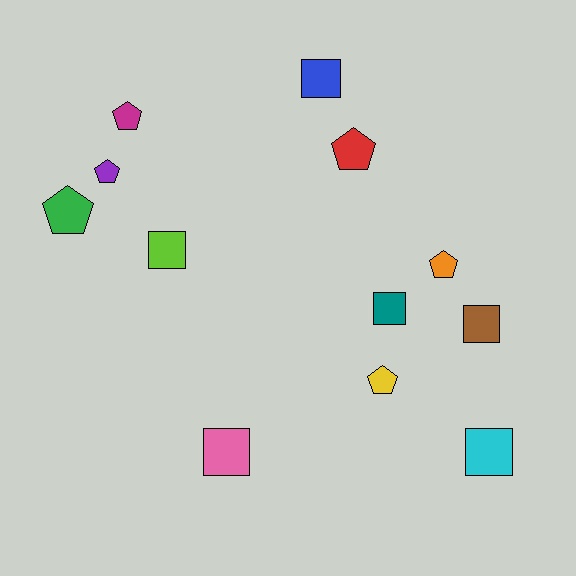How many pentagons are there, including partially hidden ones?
There are 6 pentagons.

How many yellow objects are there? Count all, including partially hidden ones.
There is 1 yellow object.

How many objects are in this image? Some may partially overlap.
There are 12 objects.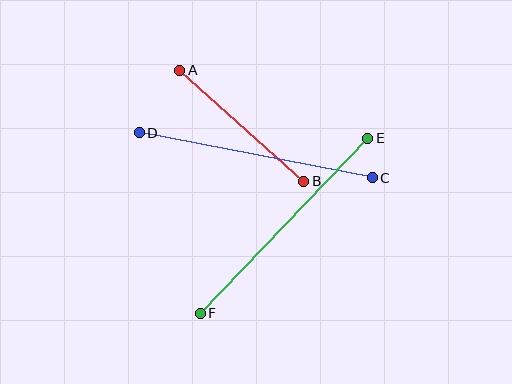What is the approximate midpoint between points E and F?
The midpoint is at approximately (284, 226) pixels.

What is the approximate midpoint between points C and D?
The midpoint is at approximately (256, 155) pixels.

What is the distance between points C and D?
The distance is approximately 237 pixels.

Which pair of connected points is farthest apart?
Points E and F are farthest apart.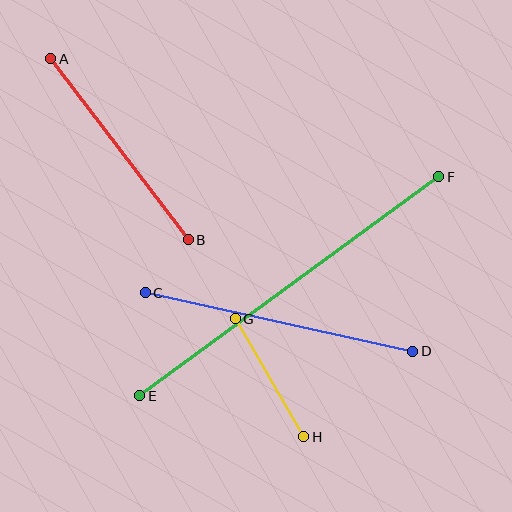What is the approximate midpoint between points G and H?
The midpoint is at approximately (269, 378) pixels.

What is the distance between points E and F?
The distance is approximately 371 pixels.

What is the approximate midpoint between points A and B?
The midpoint is at approximately (119, 149) pixels.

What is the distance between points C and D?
The distance is approximately 274 pixels.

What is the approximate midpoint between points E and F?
The midpoint is at approximately (289, 286) pixels.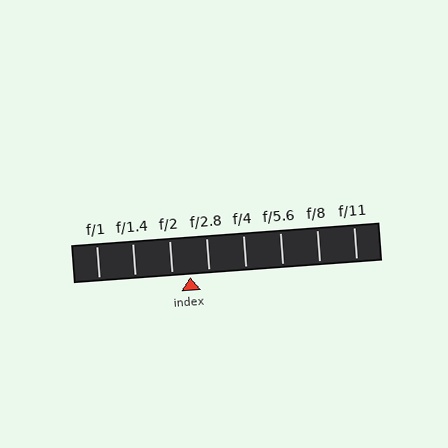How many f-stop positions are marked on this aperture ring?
There are 8 f-stop positions marked.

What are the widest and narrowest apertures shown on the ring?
The widest aperture shown is f/1 and the narrowest is f/11.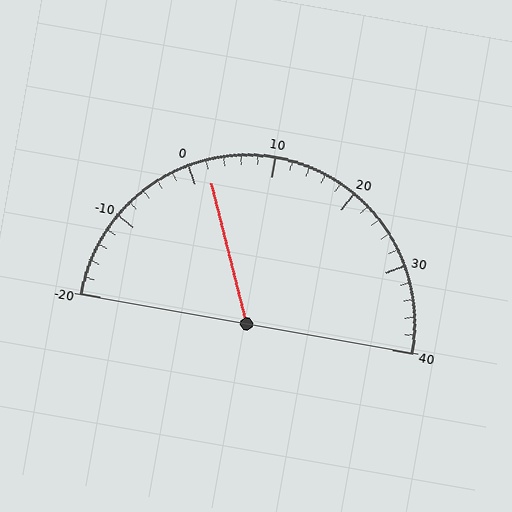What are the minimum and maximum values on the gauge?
The gauge ranges from -20 to 40.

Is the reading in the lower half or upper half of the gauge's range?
The reading is in the lower half of the range (-20 to 40).